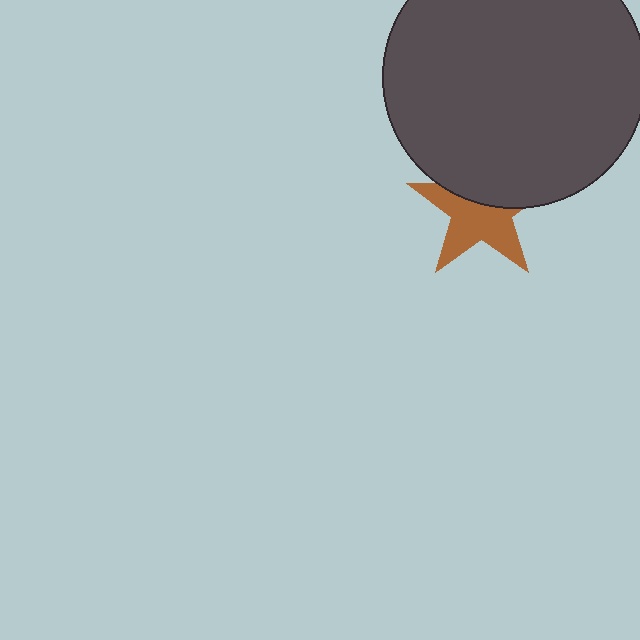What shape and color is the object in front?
The object in front is a dark gray circle.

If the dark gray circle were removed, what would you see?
You would see the complete brown star.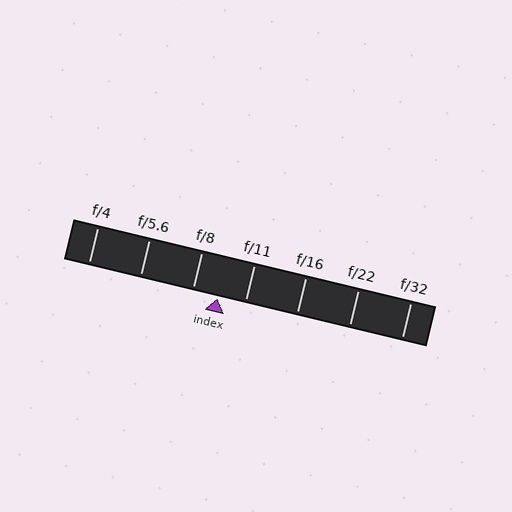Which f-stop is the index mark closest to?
The index mark is closest to f/8.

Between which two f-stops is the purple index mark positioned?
The index mark is between f/8 and f/11.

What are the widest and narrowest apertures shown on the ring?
The widest aperture shown is f/4 and the narrowest is f/32.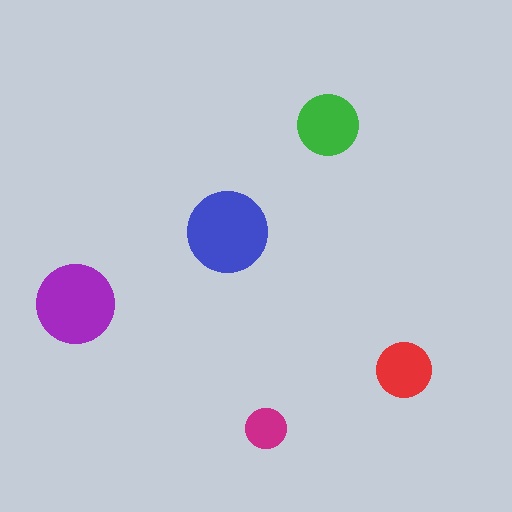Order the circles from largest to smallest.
the blue one, the purple one, the green one, the red one, the magenta one.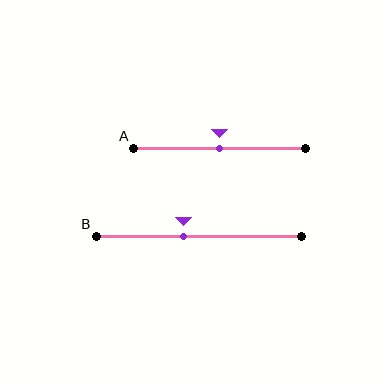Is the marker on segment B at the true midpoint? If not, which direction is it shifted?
No, the marker on segment B is shifted to the left by about 7% of the segment length.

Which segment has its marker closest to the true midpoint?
Segment A has its marker closest to the true midpoint.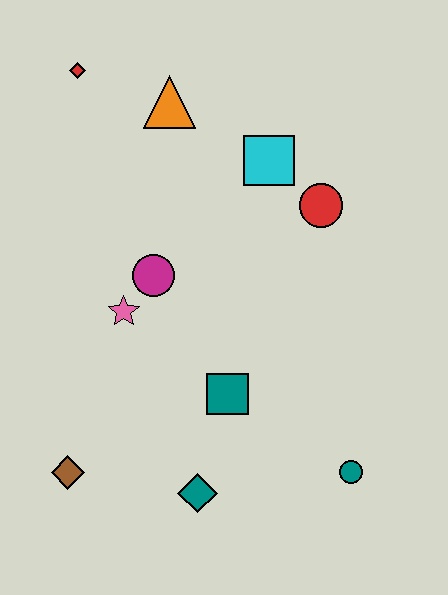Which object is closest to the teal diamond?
The teal square is closest to the teal diamond.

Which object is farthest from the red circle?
The brown diamond is farthest from the red circle.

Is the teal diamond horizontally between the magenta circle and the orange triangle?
No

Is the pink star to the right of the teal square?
No